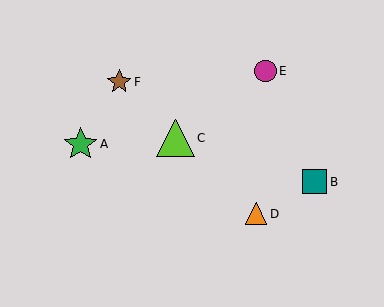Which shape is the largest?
The lime triangle (labeled C) is the largest.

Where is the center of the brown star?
The center of the brown star is at (119, 82).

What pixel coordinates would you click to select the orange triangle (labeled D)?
Click at (256, 214) to select the orange triangle D.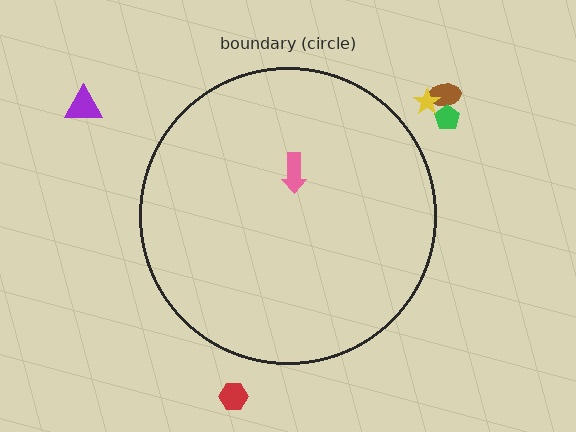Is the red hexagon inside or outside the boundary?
Outside.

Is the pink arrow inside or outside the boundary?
Inside.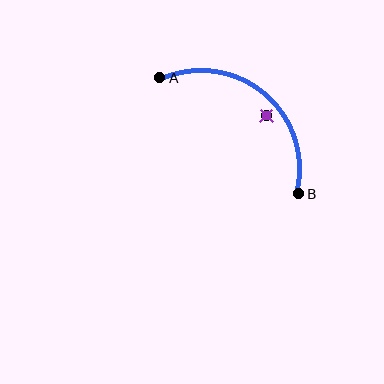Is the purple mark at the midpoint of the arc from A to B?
No — the purple mark does not lie on the arc at all. It sits slightly inside the curve.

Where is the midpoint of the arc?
The arc midpoint is the point on the curve farthest from the straight line joining A and B. It sits above and to the right of that line.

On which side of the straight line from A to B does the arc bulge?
The arc bulges above and to the right of the straight line connecting A and B.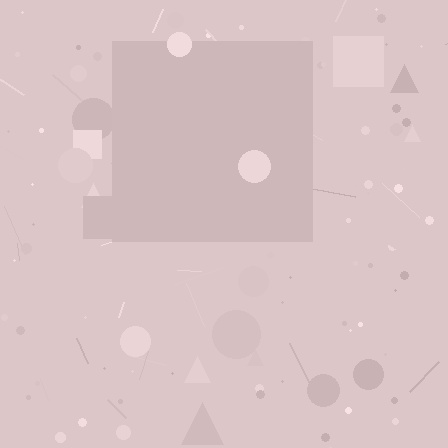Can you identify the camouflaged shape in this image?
The camouflaged shape is a square.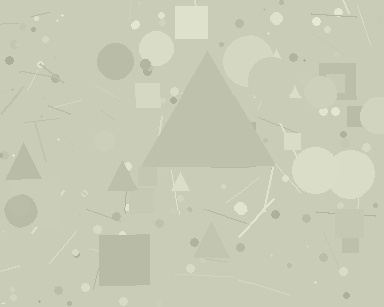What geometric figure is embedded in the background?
A triangle is embedded in the background.